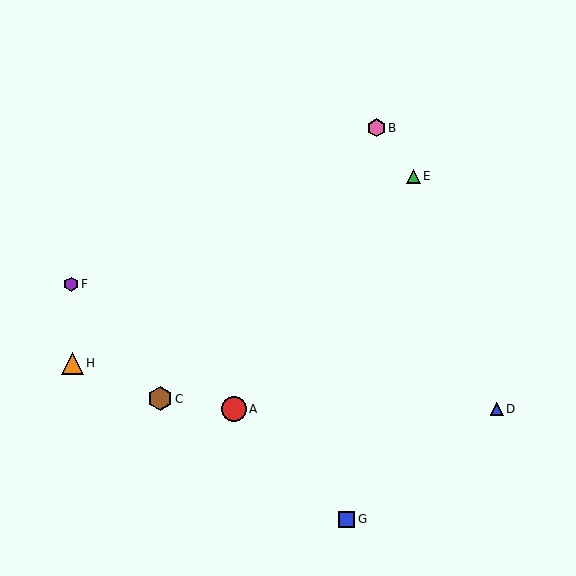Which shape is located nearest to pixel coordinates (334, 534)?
The blue square (labeled G) at (346, 519) is nearest to that location.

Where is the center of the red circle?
The center of the red circle is at (234, 409).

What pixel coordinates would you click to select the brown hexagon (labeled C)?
Click at (160, 399) to select the brown hexagon C.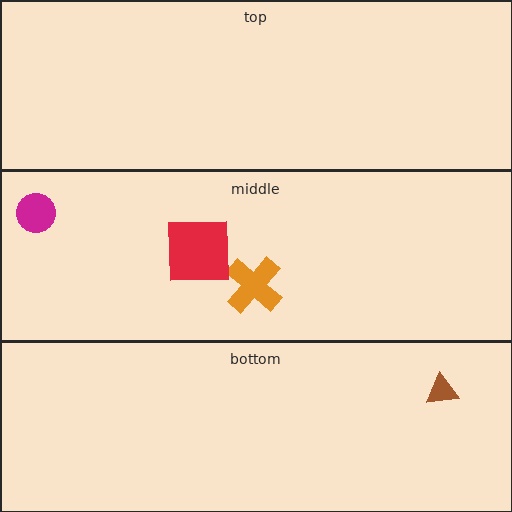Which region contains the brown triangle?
The bottom region.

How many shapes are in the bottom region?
1.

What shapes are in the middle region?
The orange cross, the red square, the magenta circle.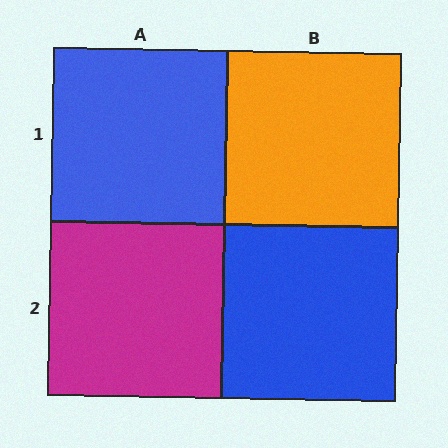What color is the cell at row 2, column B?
Blue.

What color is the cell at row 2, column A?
Magenta.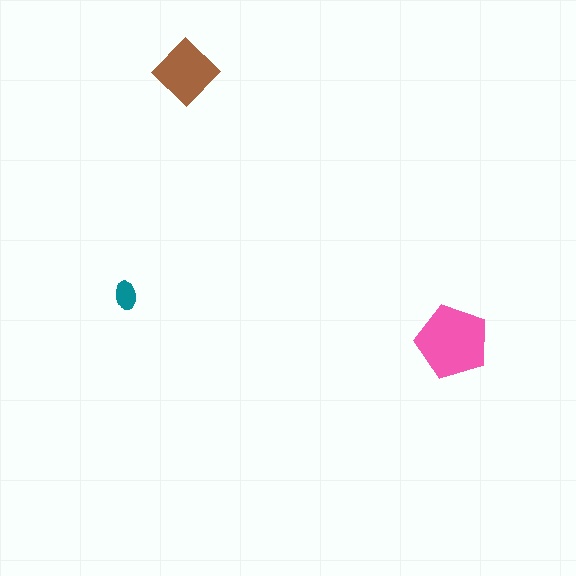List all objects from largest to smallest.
The pink pentagon, the brown diamond, the teal ellipse.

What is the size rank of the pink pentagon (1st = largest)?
1st.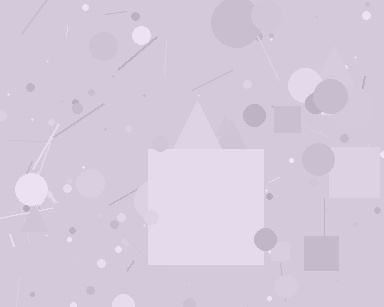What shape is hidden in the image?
A square is hidden in the image.